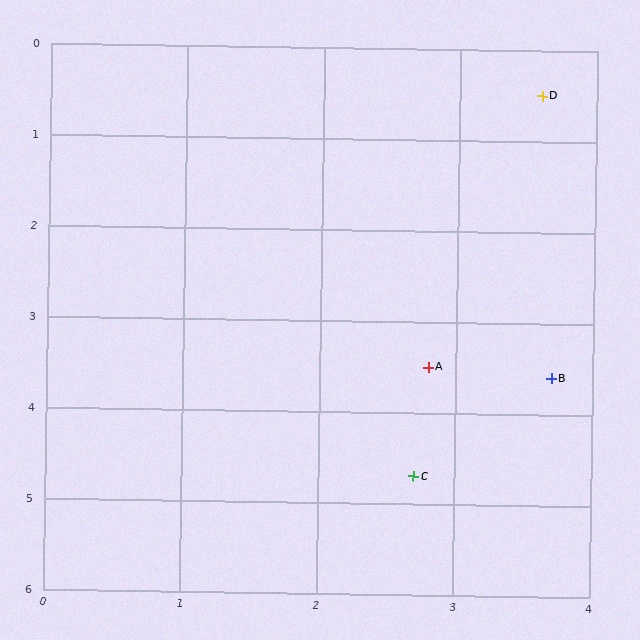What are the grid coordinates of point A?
Point A is at approximately (2.8, 3.5).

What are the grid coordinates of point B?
Point B is at approximately (3.7, 3.6).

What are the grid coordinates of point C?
Point C is at approximately (2.7, 4.7).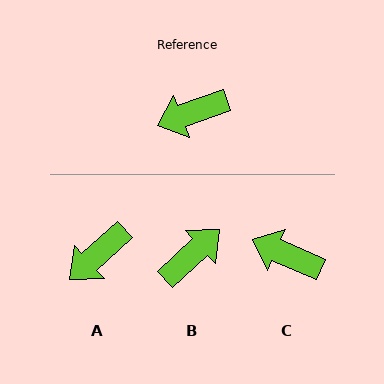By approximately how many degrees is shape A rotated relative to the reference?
Approximately 22 degrees counter-clockwise.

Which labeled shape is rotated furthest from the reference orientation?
B, about 157 degrees away.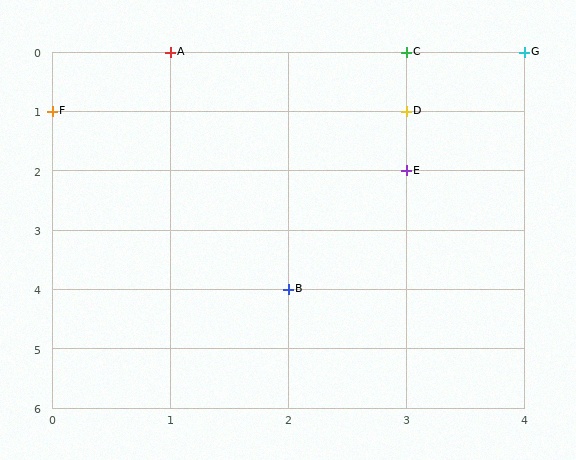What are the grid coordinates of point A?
Point A is at grid coordinates (1, 0).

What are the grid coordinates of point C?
Point C is at grid coordinates (3, 0).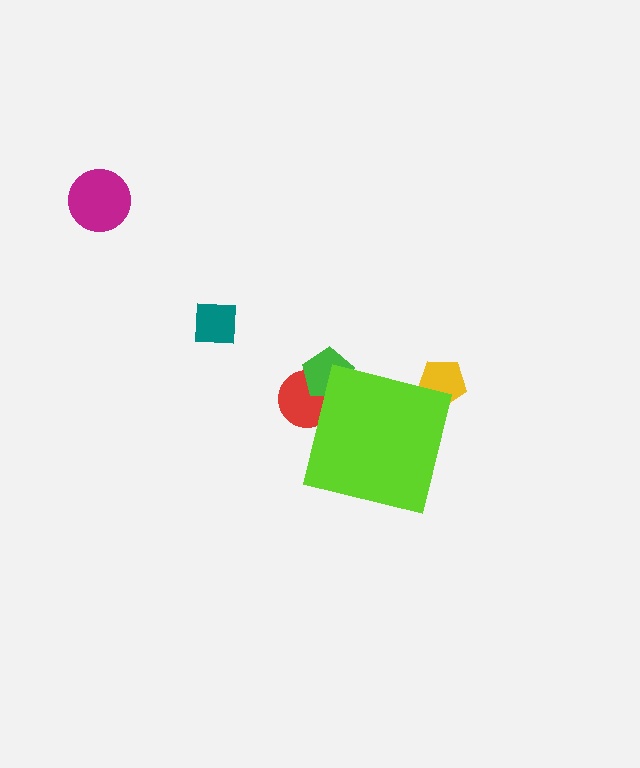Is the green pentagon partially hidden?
Yes, the green pentagon is partially hidden behind the lime square.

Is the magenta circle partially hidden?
No, the magenta circle is fully visible.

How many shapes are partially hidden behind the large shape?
3 shapes are partially hidden.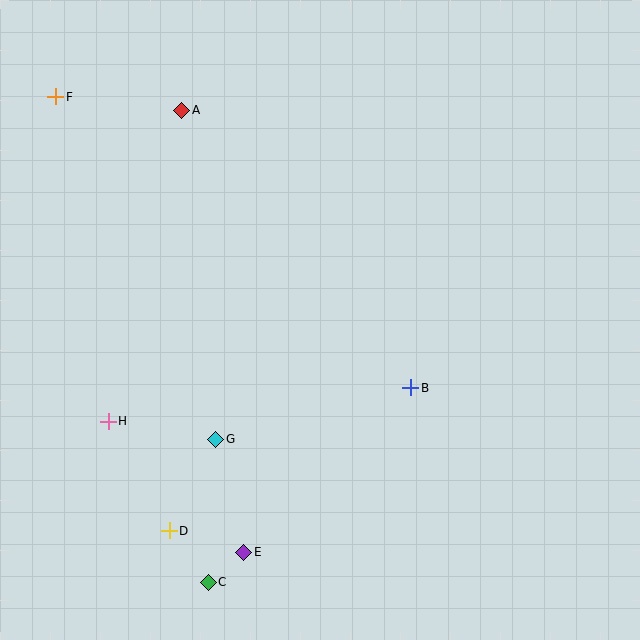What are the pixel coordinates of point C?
Point C is at (208, 582).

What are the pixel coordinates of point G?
Point G is at (216, 439).